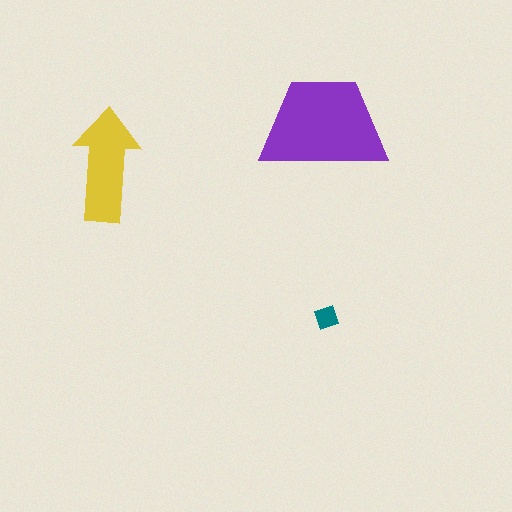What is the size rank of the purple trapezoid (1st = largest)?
1st.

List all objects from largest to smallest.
The purple trapezoid, the yellow arrow, the teal diamond.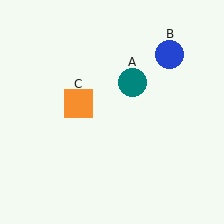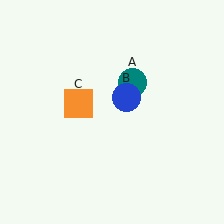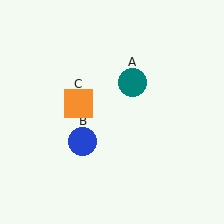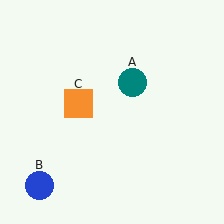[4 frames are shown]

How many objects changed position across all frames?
1 object changed position: blue circle (object B).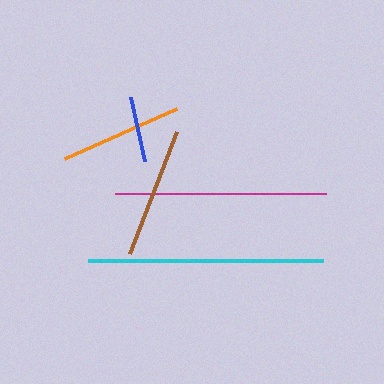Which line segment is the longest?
The cyan line is the longest at approximately 235 pixels.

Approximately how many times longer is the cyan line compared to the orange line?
The cyan line is approximately 1.9 times the length of the orange line.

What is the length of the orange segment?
The orange segment is approximately 124 pixels long.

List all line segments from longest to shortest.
From longest to shortest: cyan, magenta, brown, orange, blue.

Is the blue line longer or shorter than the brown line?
The brown line is longer than the blue line.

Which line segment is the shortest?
The blue line is the shortest at approximately 66 pixels.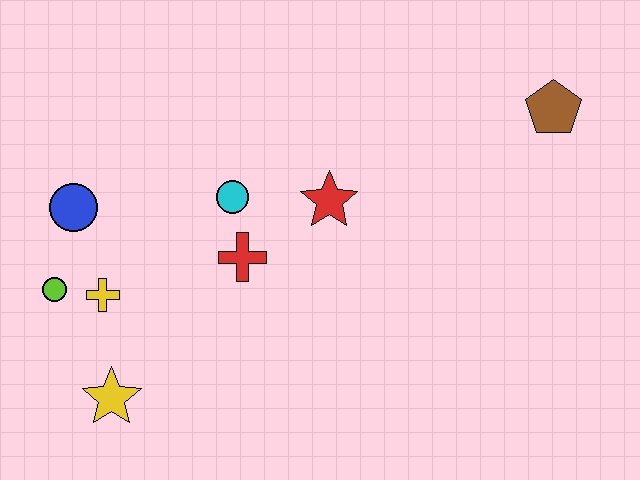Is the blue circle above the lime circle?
Yes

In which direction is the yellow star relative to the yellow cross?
The yellow star is below the yellow cross.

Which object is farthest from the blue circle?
The brown pentagon is farthest from the blue circle.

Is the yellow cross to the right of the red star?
No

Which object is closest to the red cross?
The cyan circle is closest to the red cross.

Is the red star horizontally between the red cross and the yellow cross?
No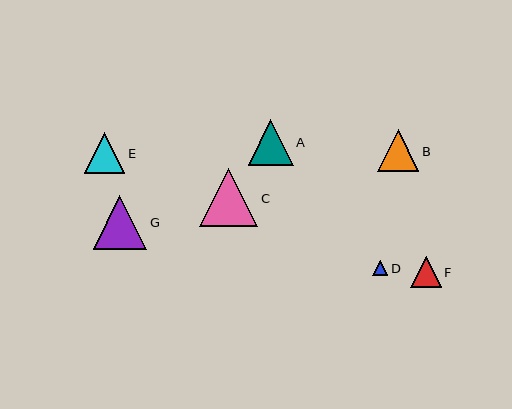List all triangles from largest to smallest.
From largest to smallest: C, G, A, B, E, F, D.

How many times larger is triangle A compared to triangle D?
Triangle A is approximately 3.0 times the size of triangle D.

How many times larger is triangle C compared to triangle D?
Triangle C is approximately 3.8 times the size of triangle D.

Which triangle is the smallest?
Triangle D is the smallest with a size of approximately 15 pixels.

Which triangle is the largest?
Triangle C is the largest with a size of approximately 58 pixels.